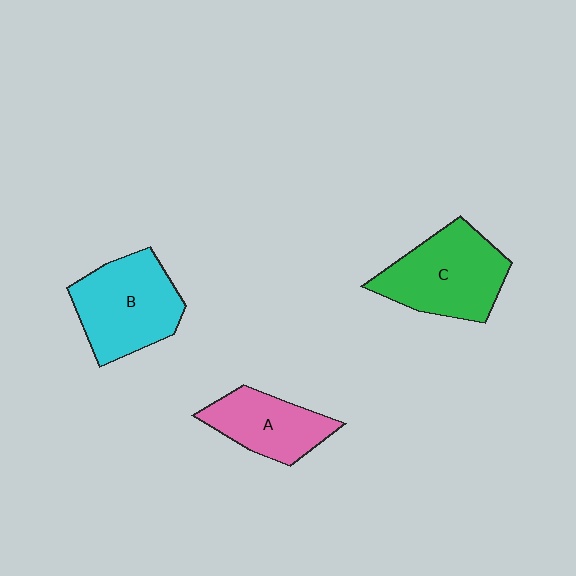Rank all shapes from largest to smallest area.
From largest to smallest: C (green), B (cyan), A (pink).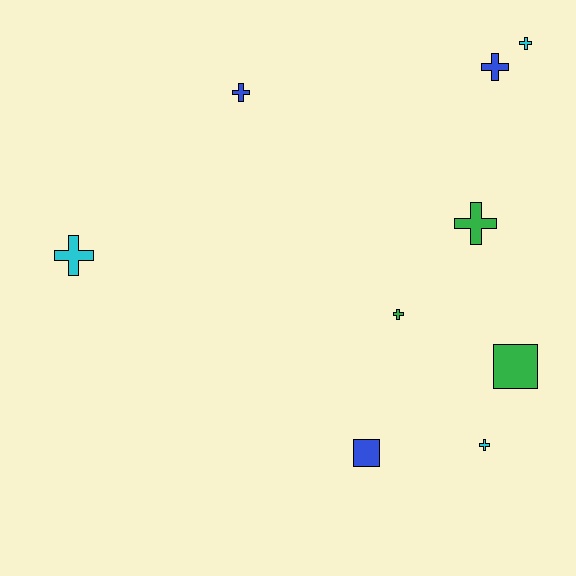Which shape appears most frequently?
Cross, with 7 objects.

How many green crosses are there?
There are 2 green crosses.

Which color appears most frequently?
Cyan, with 3 objects.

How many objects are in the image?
There are 9 objects.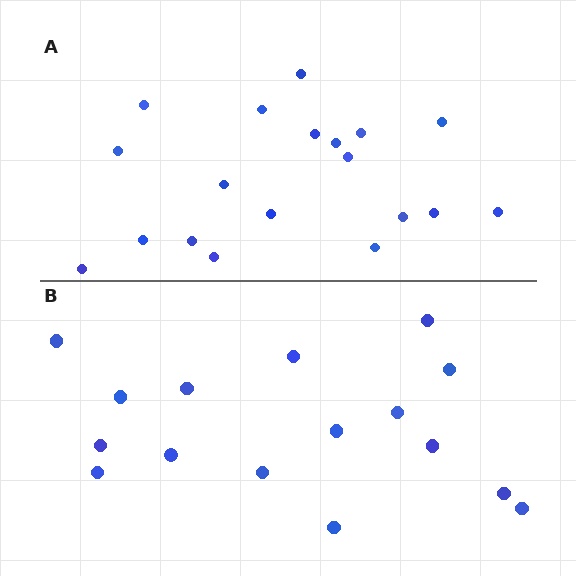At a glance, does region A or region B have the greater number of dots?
Region A (the top region) has more dots.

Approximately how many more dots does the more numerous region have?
Region A has just a few more — roughly 2 or 3 more dots than region B.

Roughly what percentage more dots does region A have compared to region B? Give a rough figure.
About 20% more.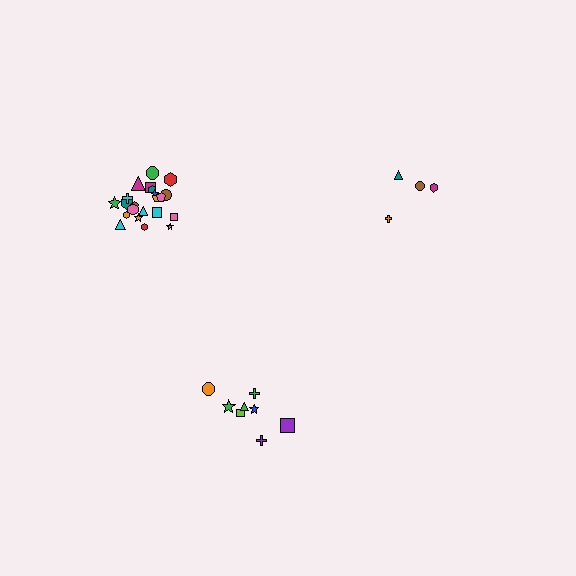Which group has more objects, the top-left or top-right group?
The top-left group.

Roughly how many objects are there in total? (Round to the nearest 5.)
Roughly 35 objects in total.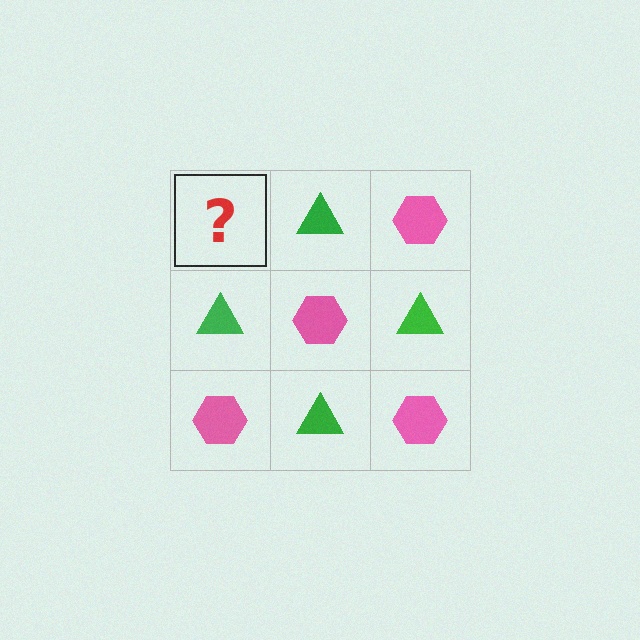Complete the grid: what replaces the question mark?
The question mark should be replaced with a pink hexagon.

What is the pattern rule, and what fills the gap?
The rule is that it alternates pink hexagon and green triangle in a checkerboard pattern. The gap should be filled with a pink hexagon.